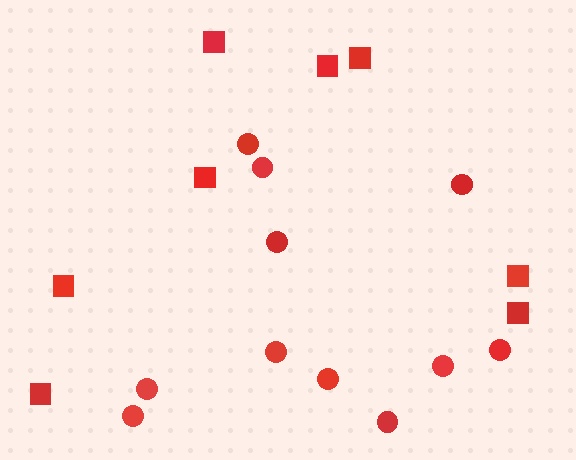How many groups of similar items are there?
There are 2 groups: one group of circles (11) and one group of squares (8).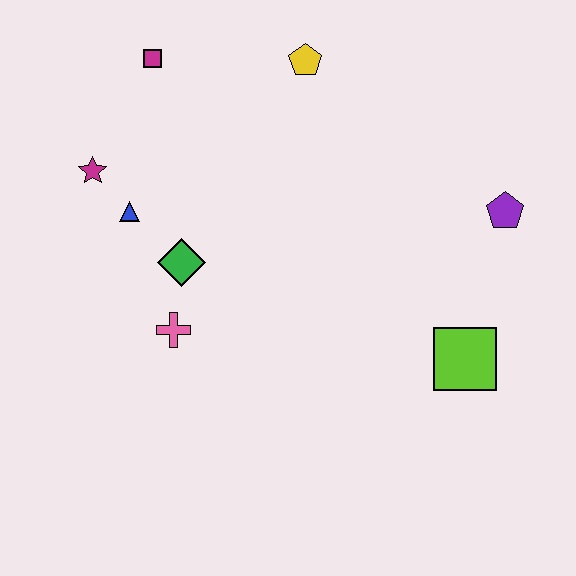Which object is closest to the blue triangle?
The magenta star is closest to the blue triangle.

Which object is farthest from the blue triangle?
The purple pentagon is farthest from the blue triangle.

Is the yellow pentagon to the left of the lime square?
Yes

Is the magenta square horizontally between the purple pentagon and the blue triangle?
Yes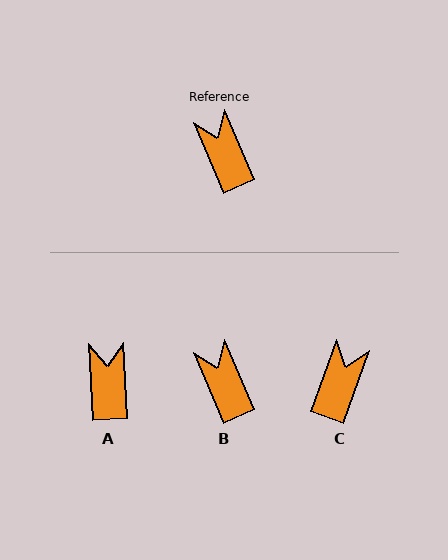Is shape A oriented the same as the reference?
No, it is off by about 20 degrees.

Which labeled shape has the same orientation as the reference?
B.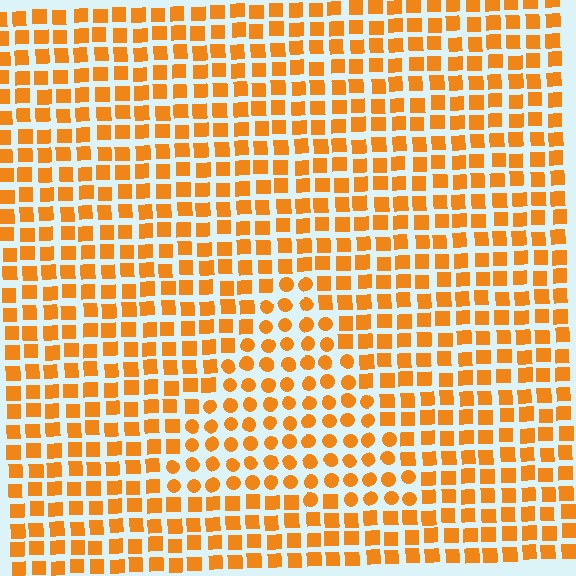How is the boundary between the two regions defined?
The boundary is defined by a change in element shape: circles inside vs. squares outside. All elements share the same color and spacing.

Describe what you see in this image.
The image is filled with small orange elements arranged in a uniform grid. A triangle-shaped region contains circles, while the surrounding area contains squares. The boundary is defined purely by the change in element shape.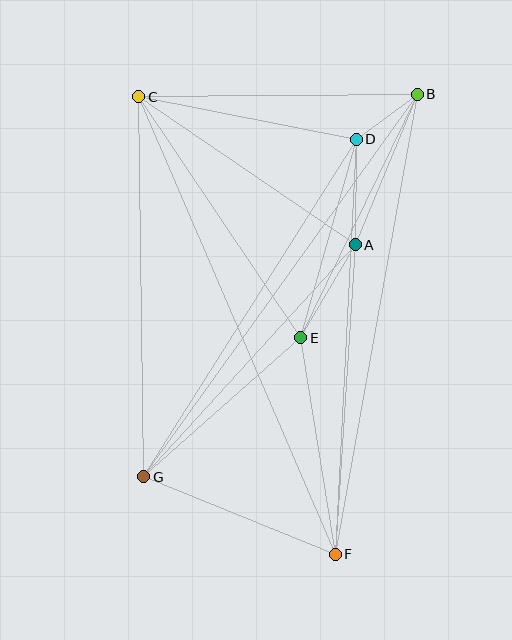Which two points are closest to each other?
Points B and D are closest to each other.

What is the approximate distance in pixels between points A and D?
The distance between A and D is approximately 106 pixels.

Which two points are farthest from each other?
Points C and F are farthest from each other.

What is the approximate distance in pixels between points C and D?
The distance between C and D is approximately 222 pixels.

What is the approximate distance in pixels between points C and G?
The distance between C and G is approximately 380 pixels.